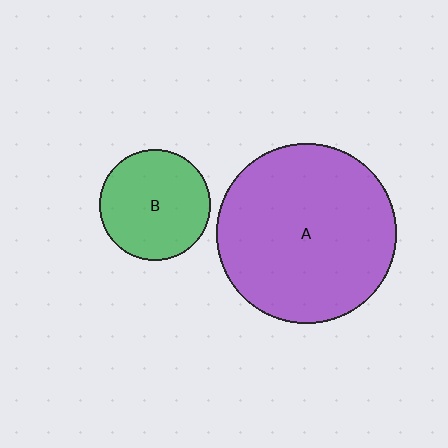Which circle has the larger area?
Circle A (purple).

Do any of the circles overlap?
No, none of the circles overlap.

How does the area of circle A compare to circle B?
Approximately 2.6 times.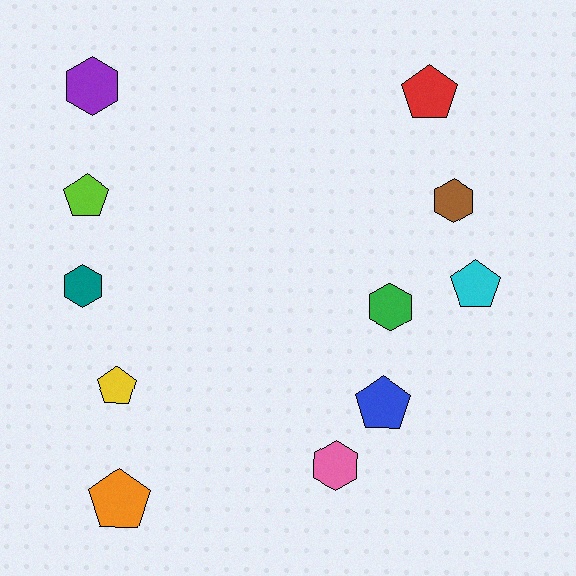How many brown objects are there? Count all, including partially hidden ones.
There is 1 brown object.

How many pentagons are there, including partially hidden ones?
There are 6 pentagons.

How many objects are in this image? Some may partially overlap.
There are 11 objects.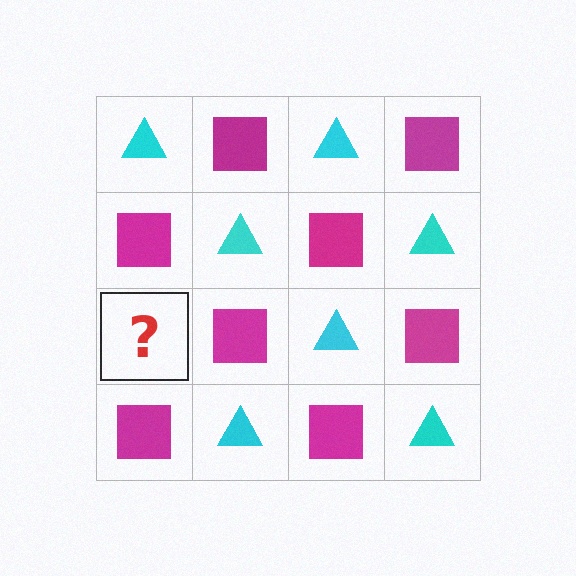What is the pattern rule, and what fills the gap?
The rule is that it alternates cyan triangle and magenta square in a checkerboard pattern. The gap should be filled with a cyan triangle.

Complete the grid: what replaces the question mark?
The question mark should be replaced with a cyan triangle.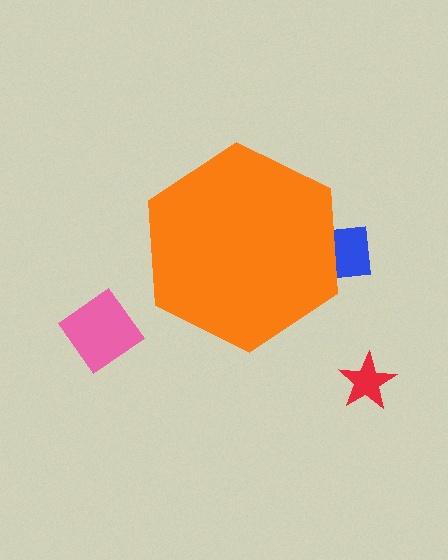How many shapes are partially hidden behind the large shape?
1 shape is partially hidden.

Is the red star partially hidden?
No, the red star is fully visible.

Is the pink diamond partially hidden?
No, the pink diamond is fully visible.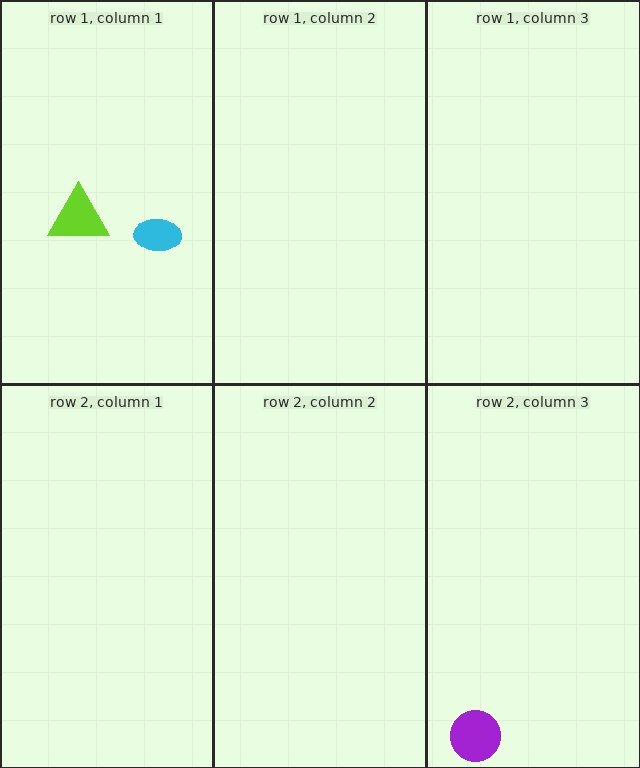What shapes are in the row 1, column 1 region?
The cyan ellipse, the lime triangle.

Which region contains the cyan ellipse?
The row 1, column 1 region.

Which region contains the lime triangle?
The row 1, column 1 region.